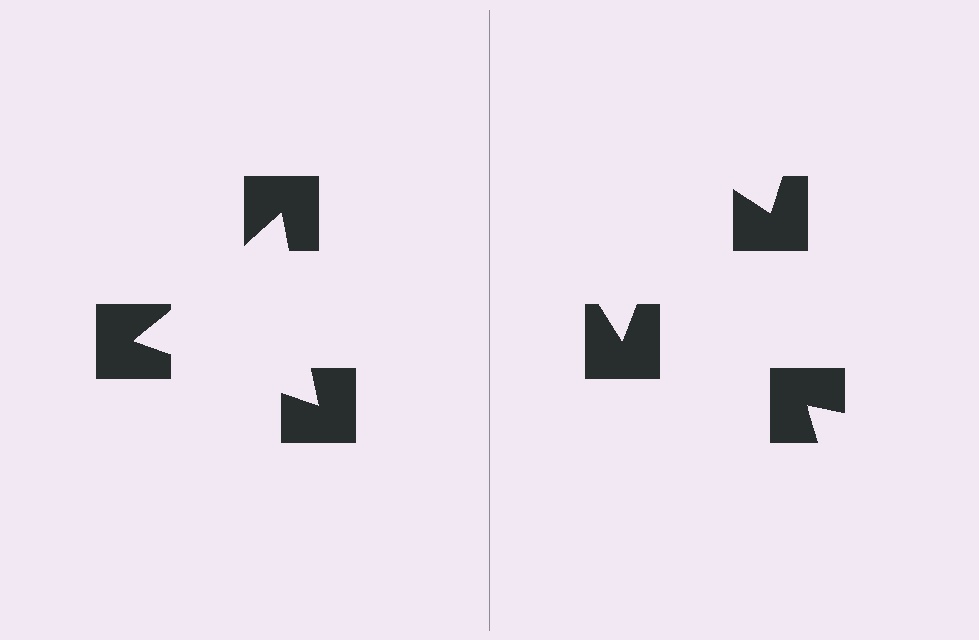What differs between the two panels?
The notched squares are positioned identically on both sides; only the wedge orientations differ. On the left they align to a triangle; on the right they are misaligned.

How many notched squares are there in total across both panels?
6 — 3 on each side.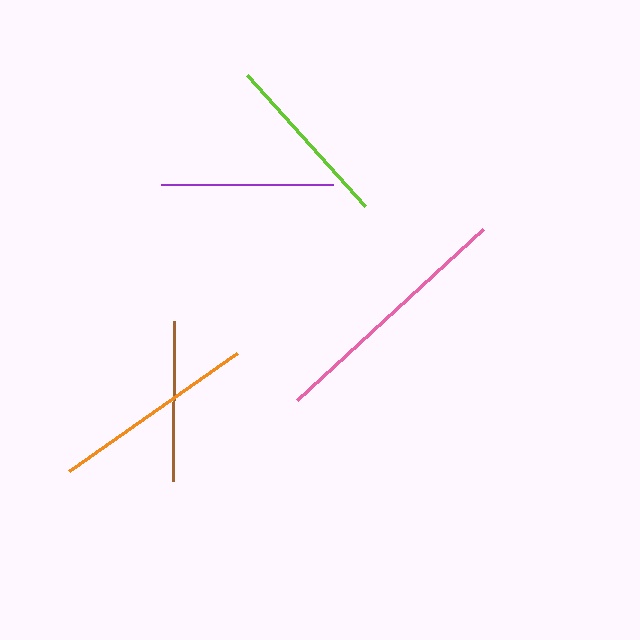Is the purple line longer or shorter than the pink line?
The pink line is longer than the purple line.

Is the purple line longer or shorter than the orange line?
The orange line is longer than the purple line.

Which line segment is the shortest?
The brown line is the shortest at approximately 160 pixels.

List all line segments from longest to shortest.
From longest to shortest: pink, orange, lime, purple, brown.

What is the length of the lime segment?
The lime segment is approximately 176 pixels long.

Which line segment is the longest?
The pink line is the longest at approximately 253 pixels.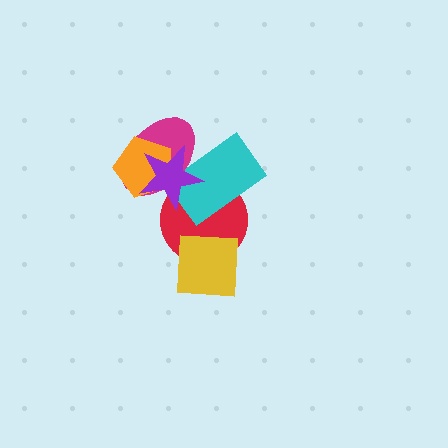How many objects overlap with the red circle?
4 objects overlap with the red circle.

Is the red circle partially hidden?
Yes, it is partially covered by another shape.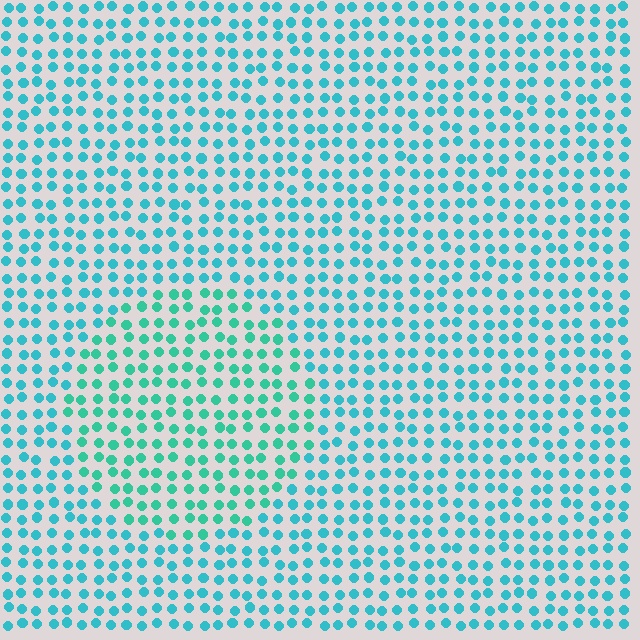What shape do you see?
I see a circle.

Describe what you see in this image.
The image is filled with small cyan elements in a uniform arrangement. A circle-shaped region is visible where the elements are tinted to a slightly different hue, forming a subtle color boundary.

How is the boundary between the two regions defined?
The boundary is defined purely by a slight shift in hue (about 23 degrees). Spacing, size, and orientation are identical on both sides.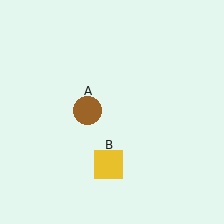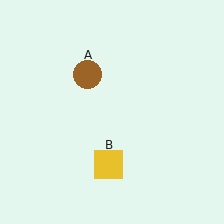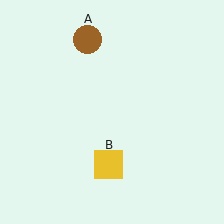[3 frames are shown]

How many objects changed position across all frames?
1 object changed position: brown circle (object A).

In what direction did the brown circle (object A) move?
The brown circle (object A) moved up.